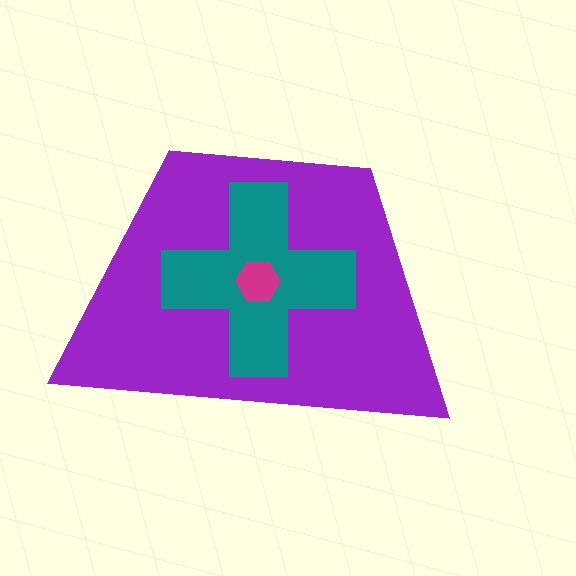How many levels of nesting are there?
3.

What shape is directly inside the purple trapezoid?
The teal cross.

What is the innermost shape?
The magenta hexagon.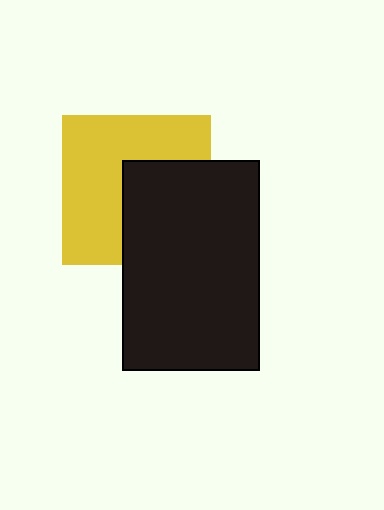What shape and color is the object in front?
The object in front is a black rectangle.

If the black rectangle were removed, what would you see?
You would see the complete yellow square.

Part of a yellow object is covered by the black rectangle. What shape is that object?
It is a square.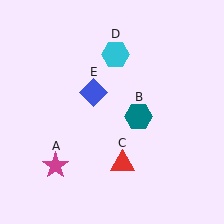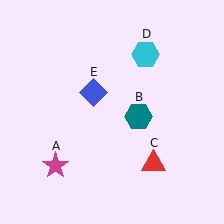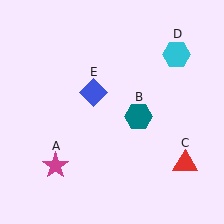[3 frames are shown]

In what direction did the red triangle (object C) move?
The red triangle (object C) moved right.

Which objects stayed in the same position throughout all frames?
Magenta star (object A) and teal hexagon (object B) and blue diamond (object E) remained stationary.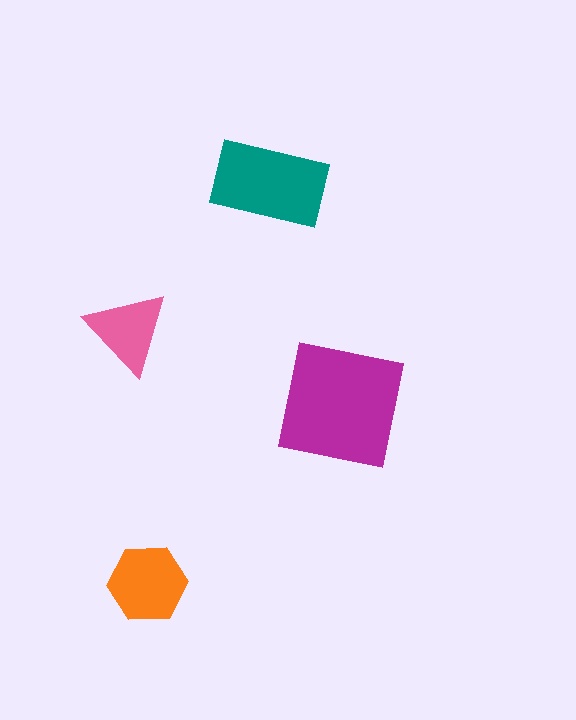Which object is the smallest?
The pink triangle.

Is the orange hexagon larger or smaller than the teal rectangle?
Smaller.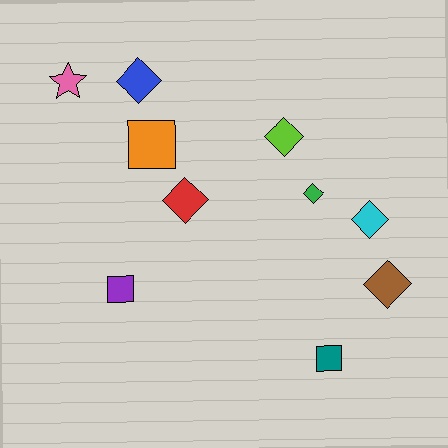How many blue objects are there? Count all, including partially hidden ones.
There is 1 blue object.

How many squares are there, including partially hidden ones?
There are 3 squares.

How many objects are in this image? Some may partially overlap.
There are 10 objects.